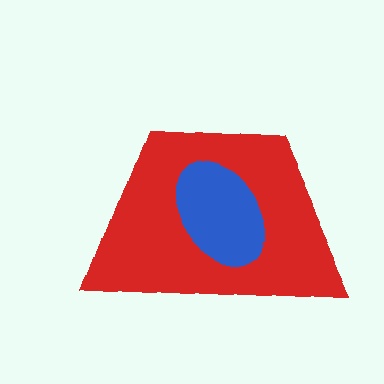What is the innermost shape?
The blue ellipse.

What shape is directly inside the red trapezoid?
The blue ellipse.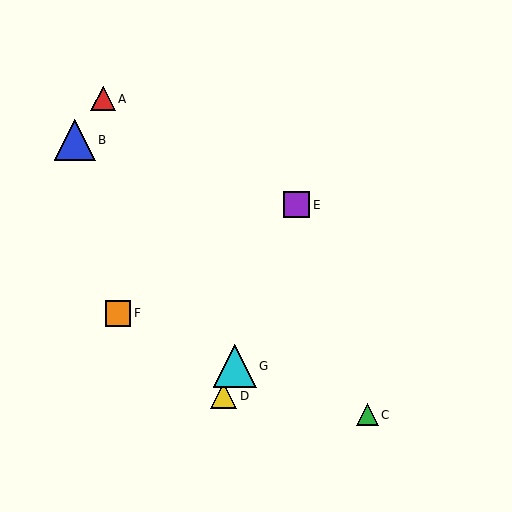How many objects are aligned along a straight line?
3 objects (D, E, G) are aligned along a straight line.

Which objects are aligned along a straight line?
Objects D, E, G are aligned along a straight line.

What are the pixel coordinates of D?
Object D is at (223, 396).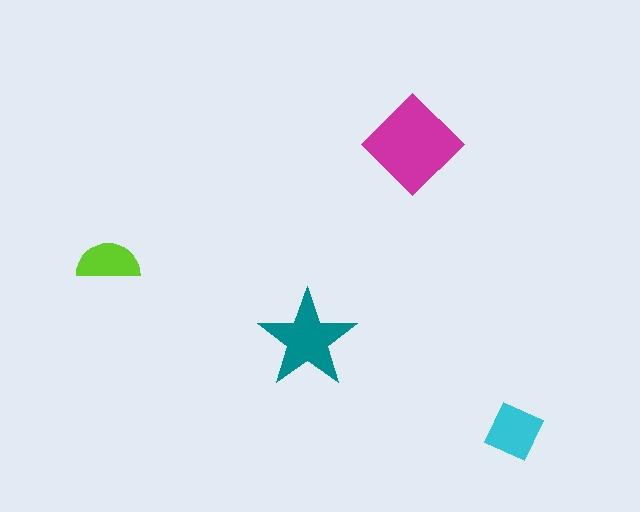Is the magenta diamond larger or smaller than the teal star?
Larger.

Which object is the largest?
The magenta diamond.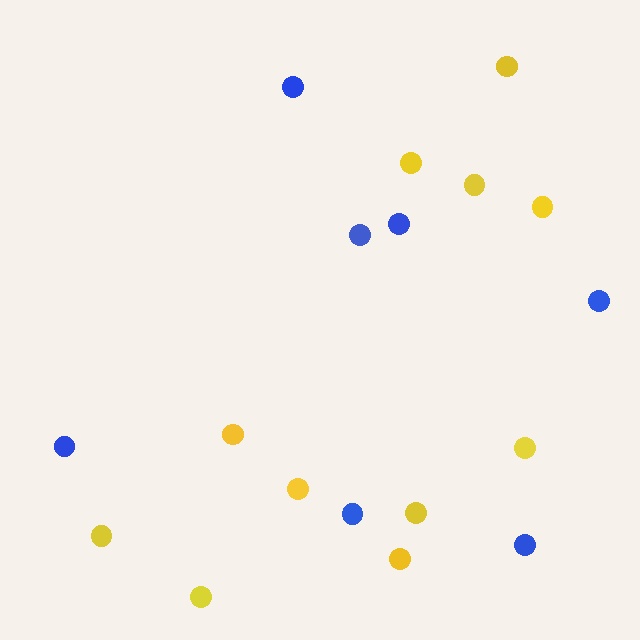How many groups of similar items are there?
There are 2 groups: one group of blue circles (7) and one group of yellow circles (11).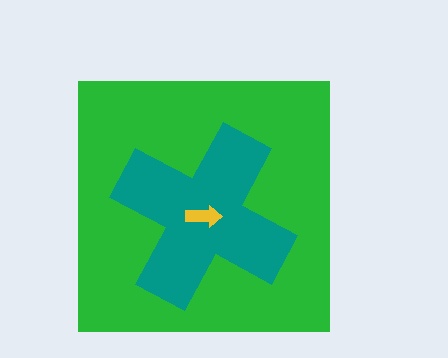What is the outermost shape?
The green square.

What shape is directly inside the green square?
The teal cross.